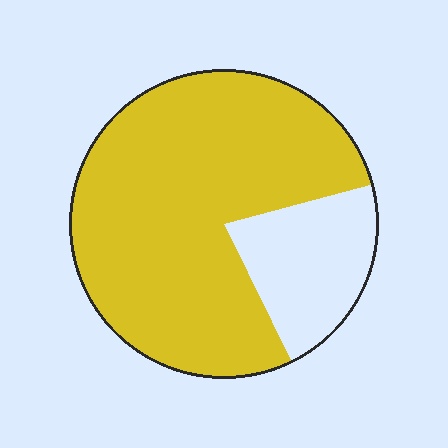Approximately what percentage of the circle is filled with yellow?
Approximately 80%.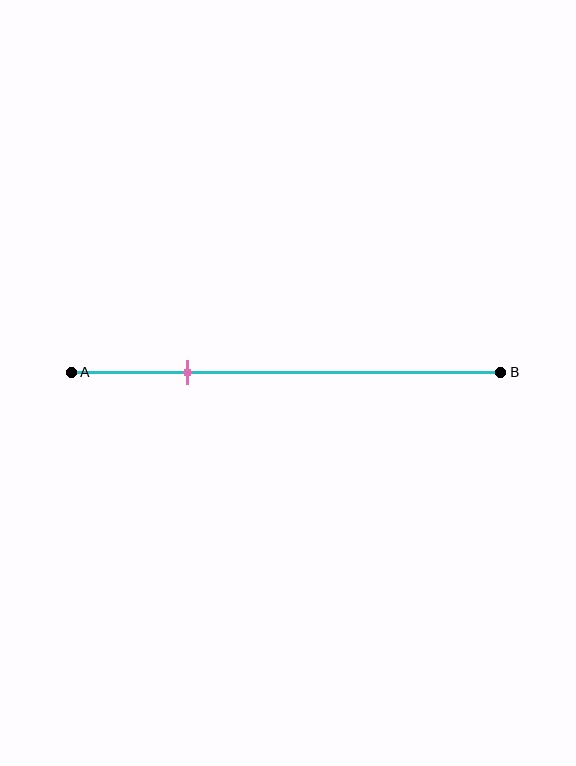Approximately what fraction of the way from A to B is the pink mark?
The pink mark is approximately 25% of the way from A to B.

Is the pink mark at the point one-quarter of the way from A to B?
Yes, the mark is approximately at the one-quarter point.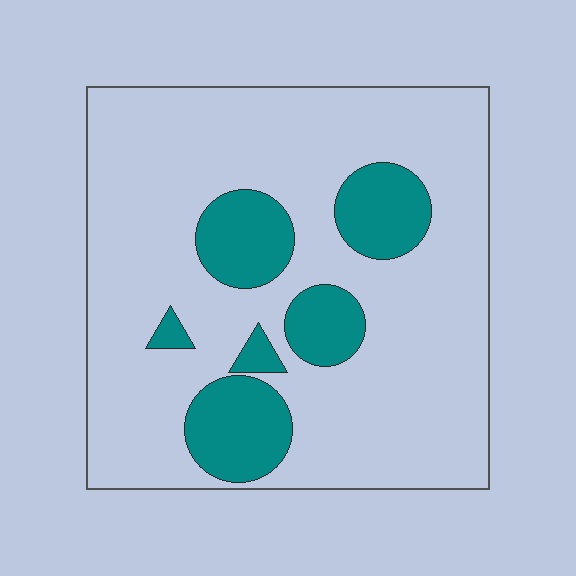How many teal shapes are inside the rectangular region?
6.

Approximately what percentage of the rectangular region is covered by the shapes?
Approximately 20%.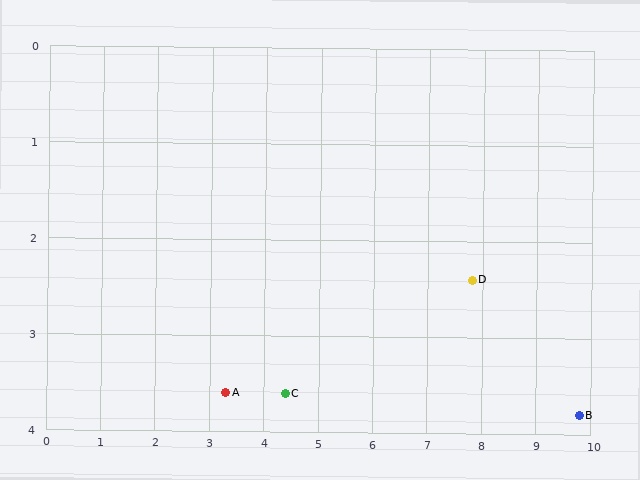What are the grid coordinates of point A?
Point A is at approximately (3.3, 3.6).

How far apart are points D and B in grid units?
Points D and B are about 2.4 grid units apart.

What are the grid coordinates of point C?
Point C is at approximately (4.4, 3.6).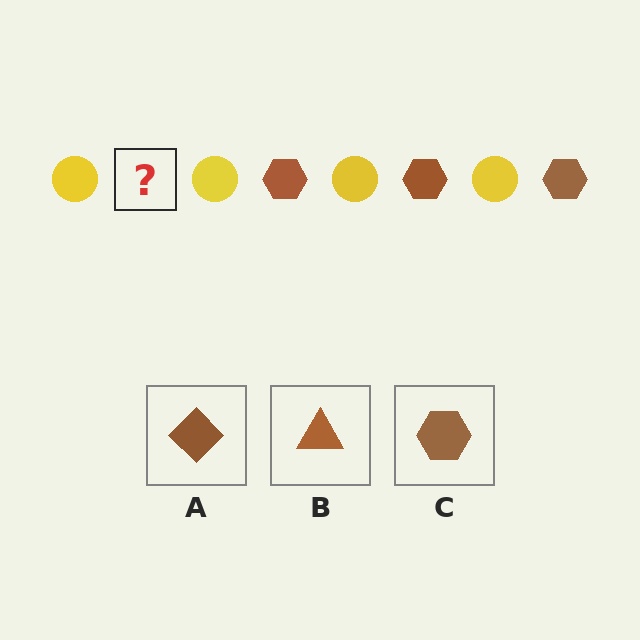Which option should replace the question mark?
Option C.